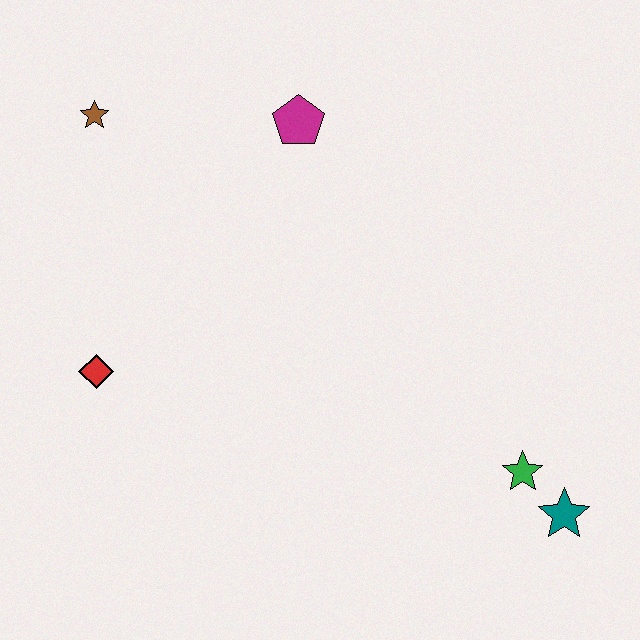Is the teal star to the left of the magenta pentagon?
No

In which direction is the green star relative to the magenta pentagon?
The green star is below the magenta pentagon.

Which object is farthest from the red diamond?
The teal star is farthest from the red diamond.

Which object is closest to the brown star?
The magenta pentagon is closest to the brown star.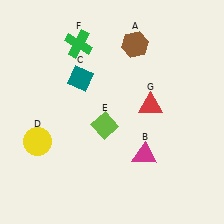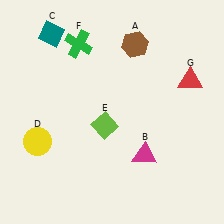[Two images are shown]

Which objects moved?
The objects that moved are: the teal diamond (C), the red triangle (G).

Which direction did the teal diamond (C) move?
The teal diamond (C) moved up.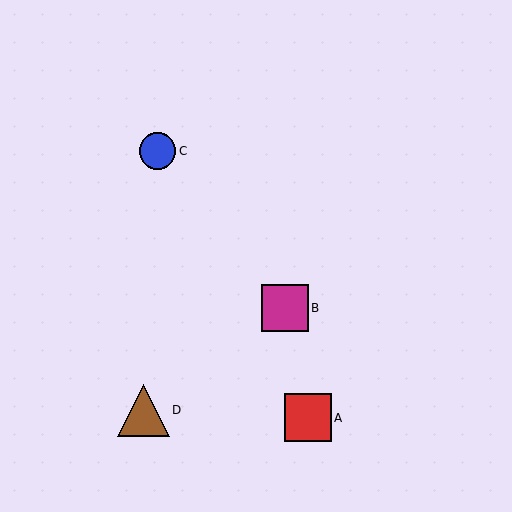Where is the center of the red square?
The center of the red square is at (308, 418).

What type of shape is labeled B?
Shape B is a magenta square.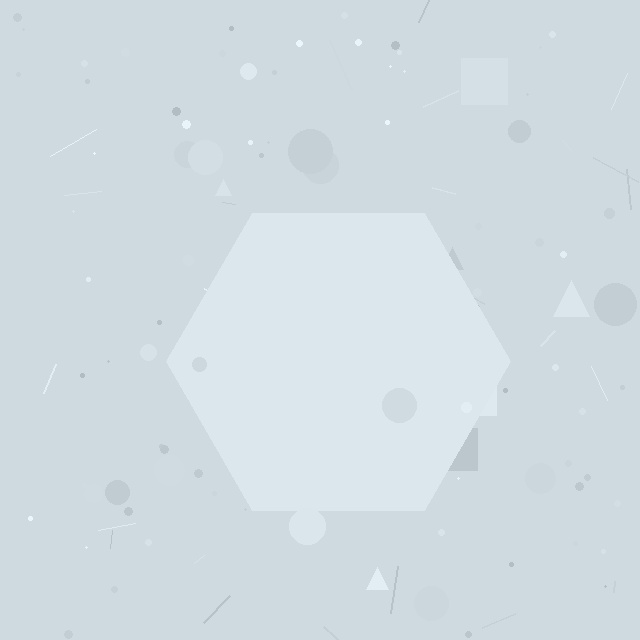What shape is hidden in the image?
A hexagon is hidden in the image.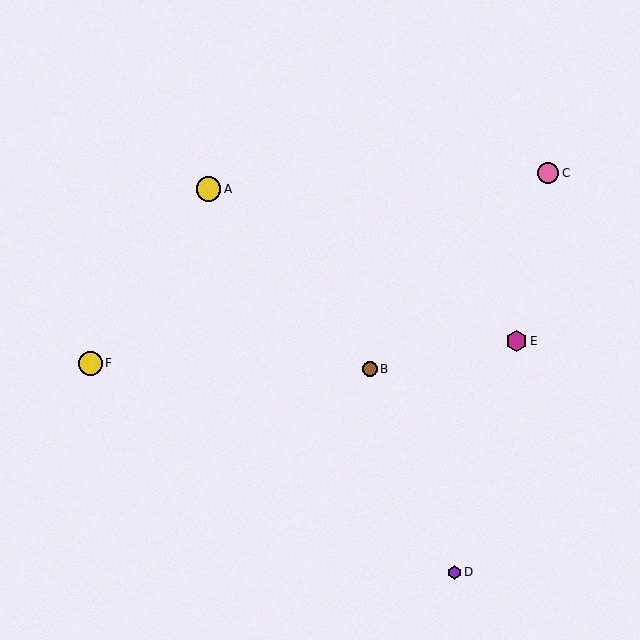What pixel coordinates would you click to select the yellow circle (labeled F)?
Click at (90, 363) to select the yellow circle F.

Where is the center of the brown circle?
The center of the brown circle is at (370, 369).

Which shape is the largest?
The yellow circle (labeled A) is the largest.